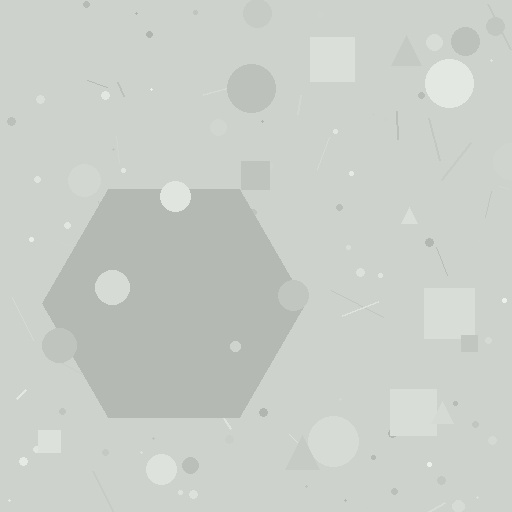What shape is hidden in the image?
A hexagon is hidden in the image.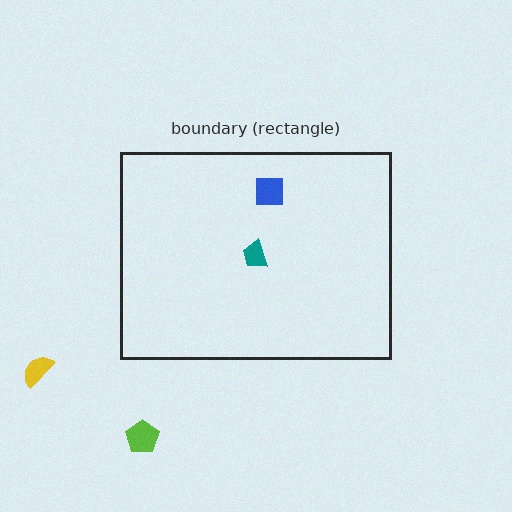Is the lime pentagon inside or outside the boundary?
Outside.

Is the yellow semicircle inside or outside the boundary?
Outside.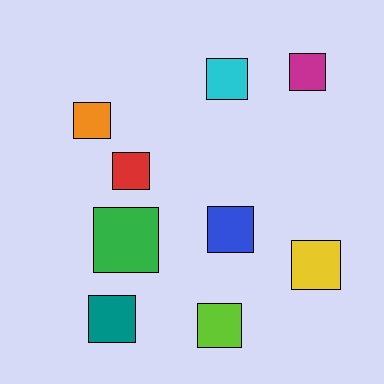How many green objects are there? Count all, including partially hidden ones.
There is 1 green object.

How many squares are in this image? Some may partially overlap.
There are 9 squares.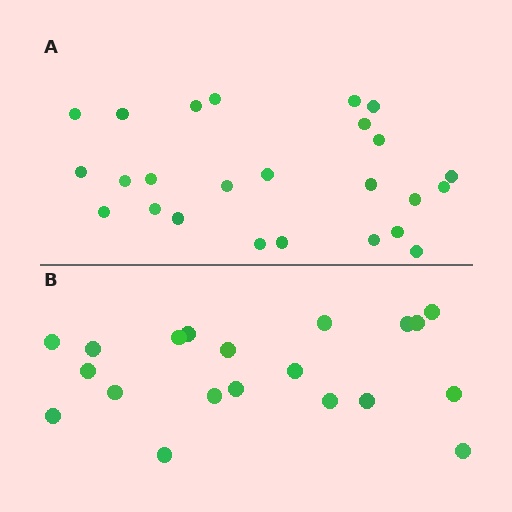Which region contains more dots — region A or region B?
Region A (the top region) has more dots.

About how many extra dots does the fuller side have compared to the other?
Region A has about 5 more dots than region B.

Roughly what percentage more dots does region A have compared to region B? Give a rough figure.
About 25% more.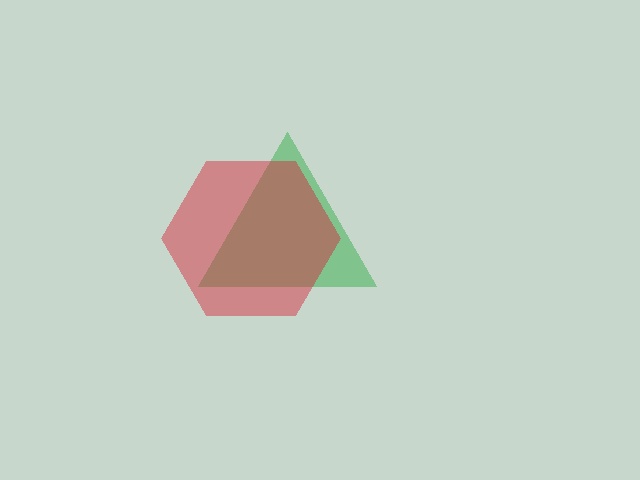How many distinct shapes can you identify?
There are 2 distinct shapes: a green triangle, a red hexagon.